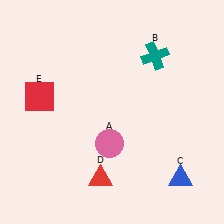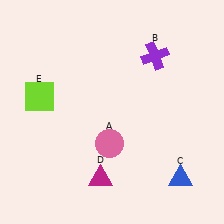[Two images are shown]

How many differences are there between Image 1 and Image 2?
There are 3 differences between the two images.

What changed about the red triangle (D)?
In Image 1, D is red. In Image 2, it changed to magenta.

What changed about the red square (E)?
In Image 1, E is red. In Image 2, it changed to lime.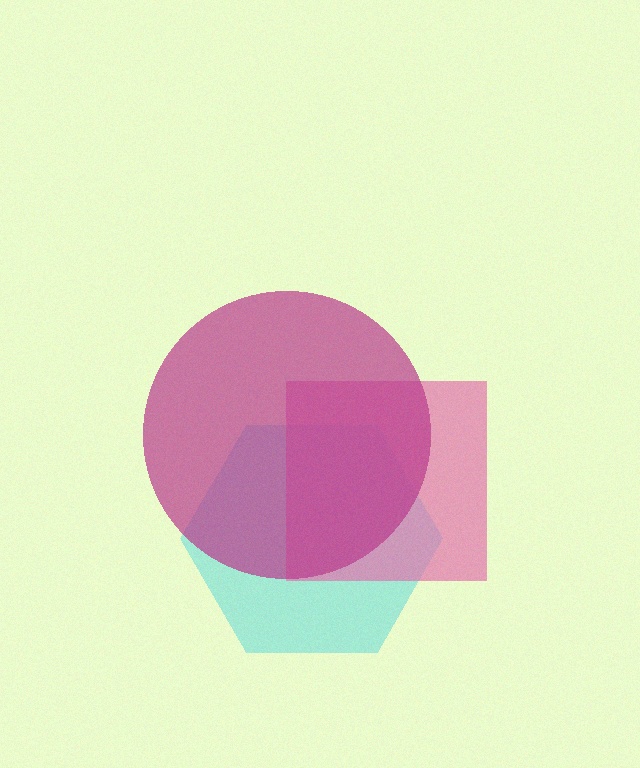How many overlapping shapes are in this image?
There are 3 overlapping shapes in the image.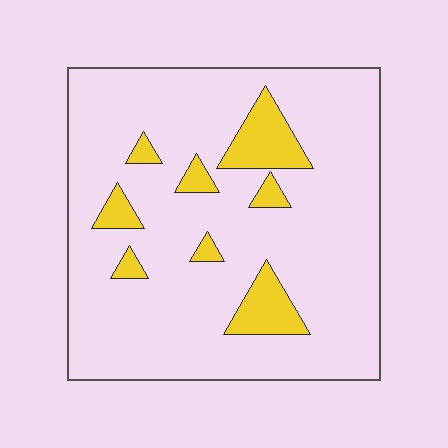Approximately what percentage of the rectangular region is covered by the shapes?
Approximately 15%.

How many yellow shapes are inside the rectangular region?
8.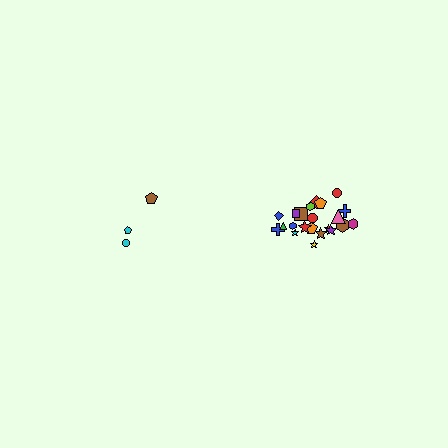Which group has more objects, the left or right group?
The right group.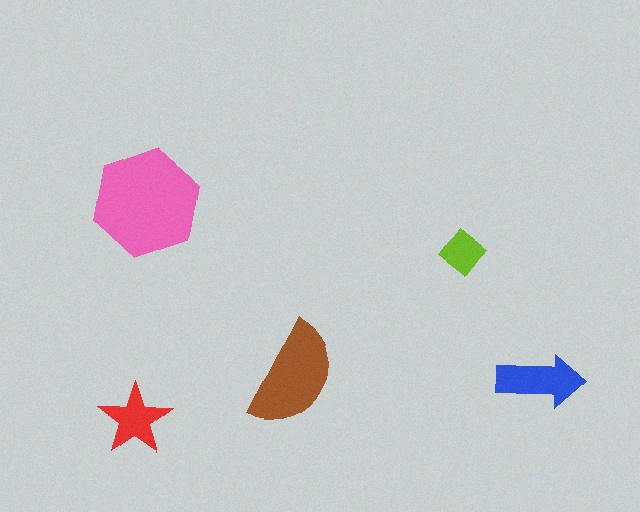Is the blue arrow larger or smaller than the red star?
Larger.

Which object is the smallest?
The lime diamond.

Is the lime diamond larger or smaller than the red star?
Smaller.